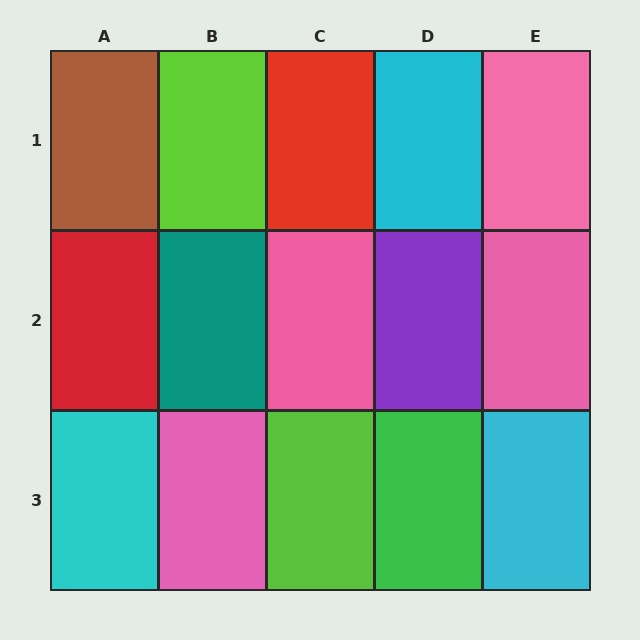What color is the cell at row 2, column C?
Pink.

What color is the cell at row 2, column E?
Pink.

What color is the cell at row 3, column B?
Pink.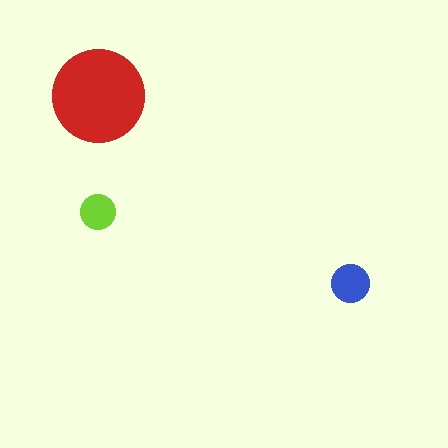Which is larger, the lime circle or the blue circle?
The blue one.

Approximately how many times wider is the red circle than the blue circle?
About 2.5 times wider.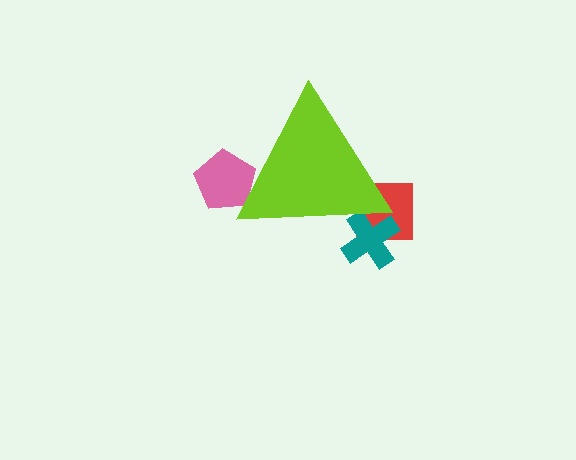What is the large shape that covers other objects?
A lime triangle.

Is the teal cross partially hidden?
Yes, the teal cross is partially hidden behind the lime triangle.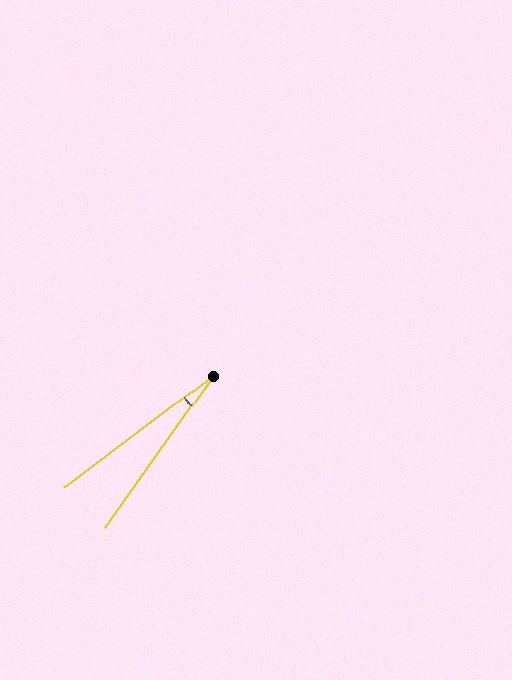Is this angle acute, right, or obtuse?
It is acute.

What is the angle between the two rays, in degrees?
Approximately 18 degrees.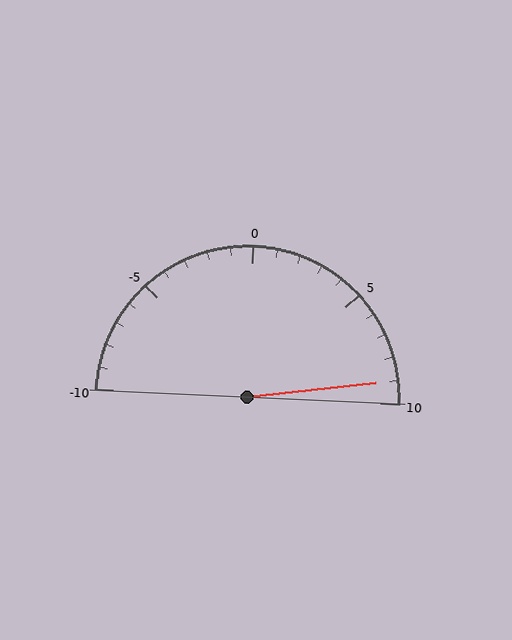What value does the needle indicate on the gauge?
The needle indicates approximately 9.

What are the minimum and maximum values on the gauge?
The gauge ranges from -10 to 10.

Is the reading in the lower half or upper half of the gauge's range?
The reading is in the upper half of the range (-10 to 10).